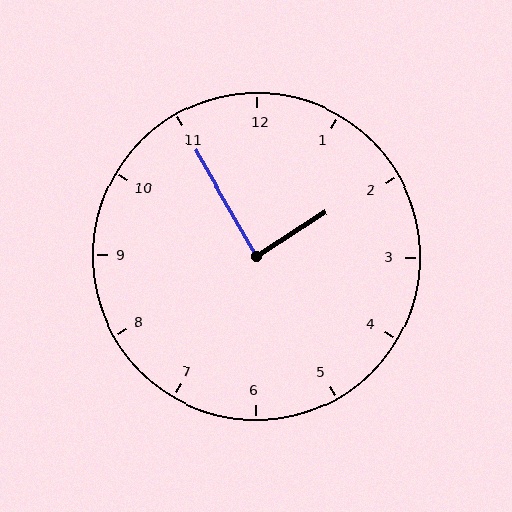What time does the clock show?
1:55.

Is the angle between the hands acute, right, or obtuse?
It is right.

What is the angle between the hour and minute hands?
Approximately 88 degrees.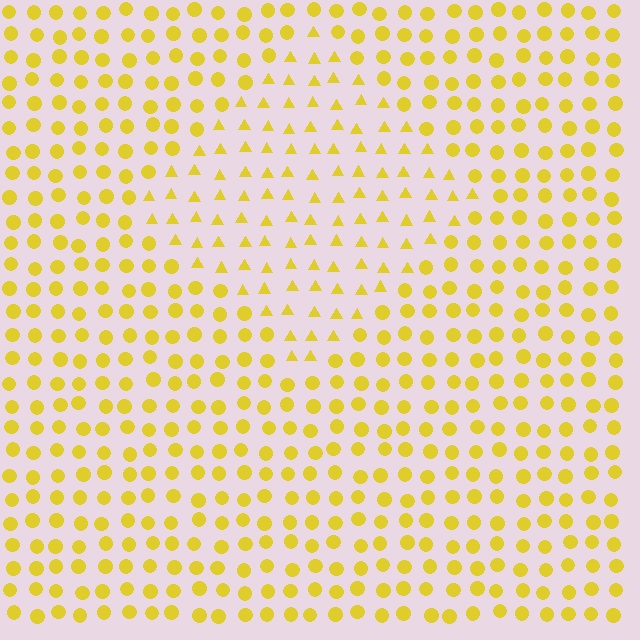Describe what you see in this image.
The image is filled with small yellow elements arranged in a uniform grid. A diamond-shaped region contains triangles, while the surrounding area contains circles. The boundary is defined purely by the change in element shape.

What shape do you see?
I see a diamond.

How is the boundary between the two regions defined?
The boundary is defined by a change in element shape: triangles inside vs. circles outside. All elements share the same color and spacing.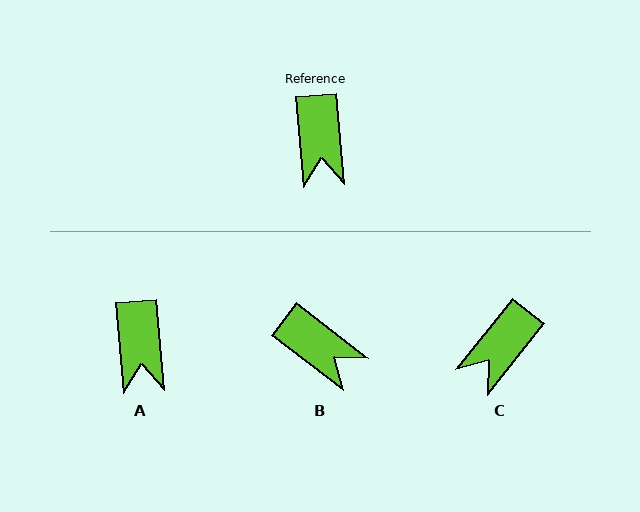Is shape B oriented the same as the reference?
No, it is off by about 47 degrees.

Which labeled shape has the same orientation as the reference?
A.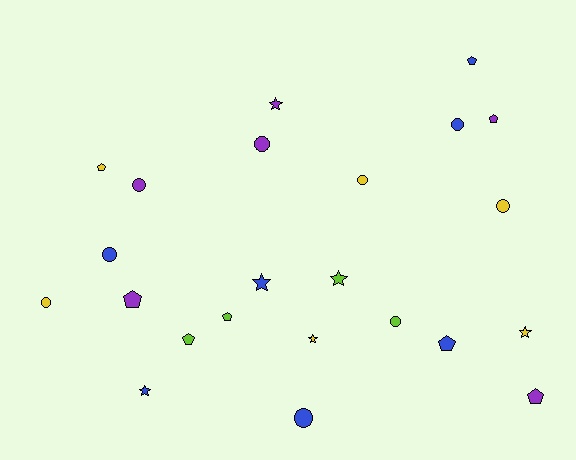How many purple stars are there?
There is 1 purple star.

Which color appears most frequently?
Blue, with 7 objects.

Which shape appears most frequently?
Circle, with 9 objects.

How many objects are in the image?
There are 23 objects.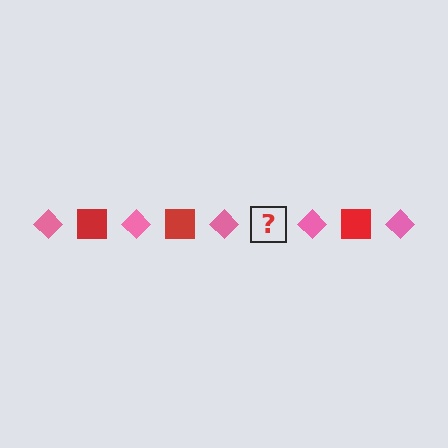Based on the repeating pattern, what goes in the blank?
The blank should be a red square.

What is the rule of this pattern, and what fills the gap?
The rule is that the pattern alternates between pink diamond and red square. The gap should be filled with a red square.